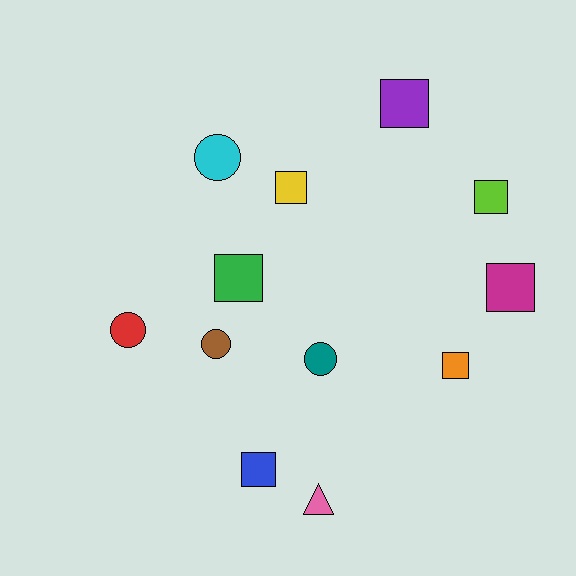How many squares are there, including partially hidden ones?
There are 7 squares.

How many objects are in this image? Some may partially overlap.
There are 12 objects.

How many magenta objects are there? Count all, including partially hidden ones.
There is 1 magenta object.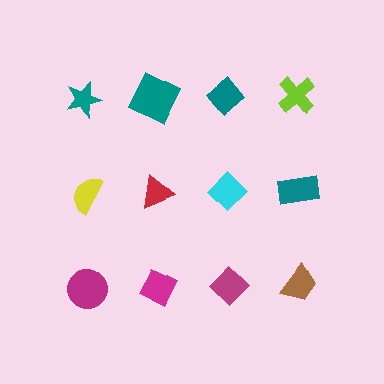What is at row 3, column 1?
A magenta circle.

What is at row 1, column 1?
A teal star.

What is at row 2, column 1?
A yellow semicircle.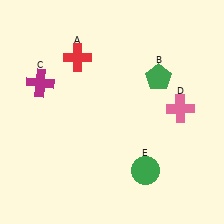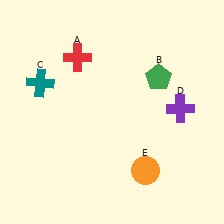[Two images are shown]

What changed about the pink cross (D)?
In Image 1, D is pink. In Image 2, it changed to purple.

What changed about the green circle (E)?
In Image 1, E is green. In Image 2, it changed to orange.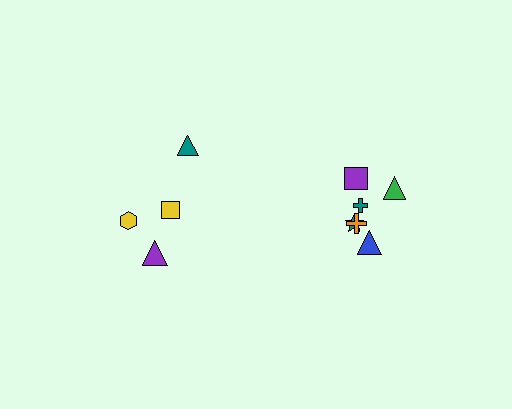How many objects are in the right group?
There are 6 objects.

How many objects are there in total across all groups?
There are 10 objects.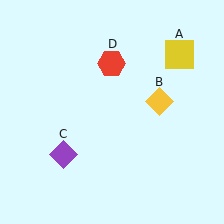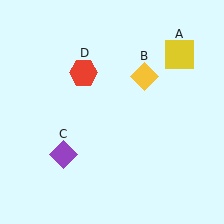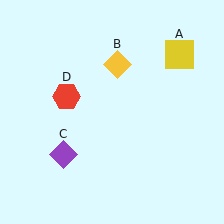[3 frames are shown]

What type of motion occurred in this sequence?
The yellow diamond (object B), red hexagon (object D) rotated counterclockwise around the center of the scene.